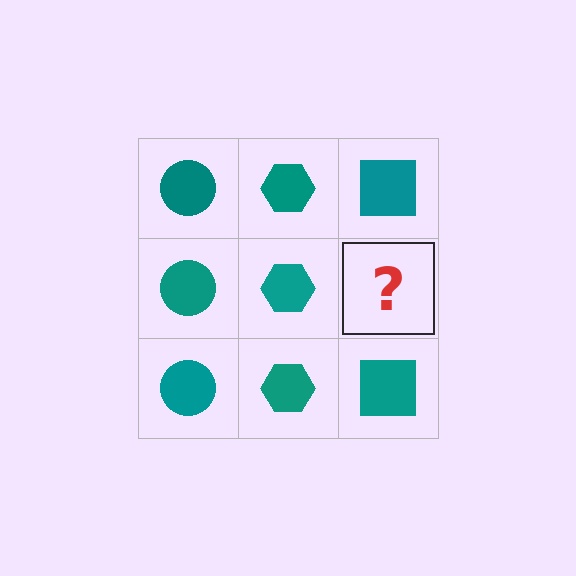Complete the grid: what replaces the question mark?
The question mark should be replaced with a teal square.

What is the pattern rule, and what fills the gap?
The rule is that each column has a consistent shape. The gap should be filled with a teal square.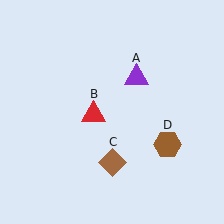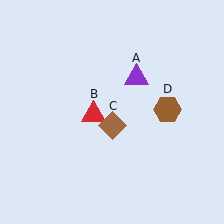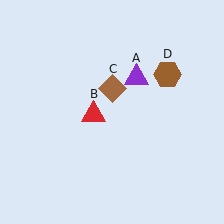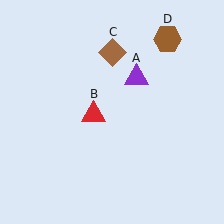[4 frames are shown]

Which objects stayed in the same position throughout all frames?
Purple triangle (object A) and red triangle (object B) remained stationary.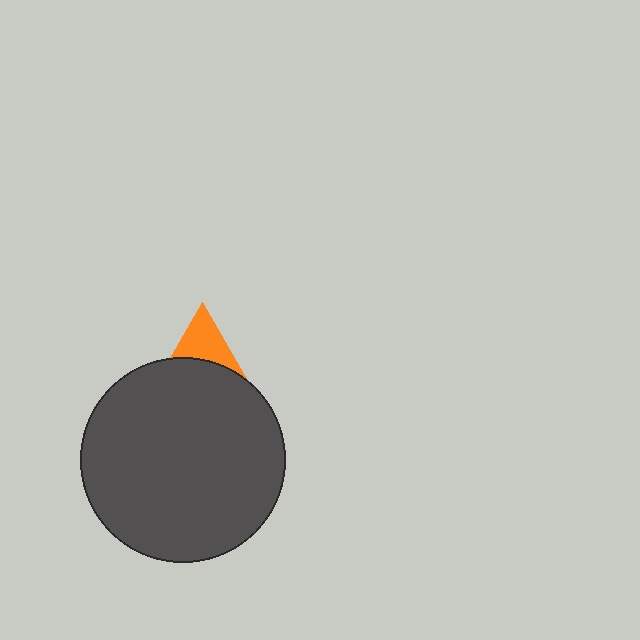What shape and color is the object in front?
The object in front is a dark gray circle.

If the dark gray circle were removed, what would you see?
You would see the complete orange triangle.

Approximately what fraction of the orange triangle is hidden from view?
Roughly 63% of the orange triangle is hidden behind the dark gray circle.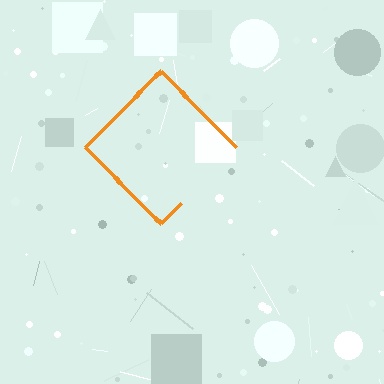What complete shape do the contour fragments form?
The contour fragments form a diamond.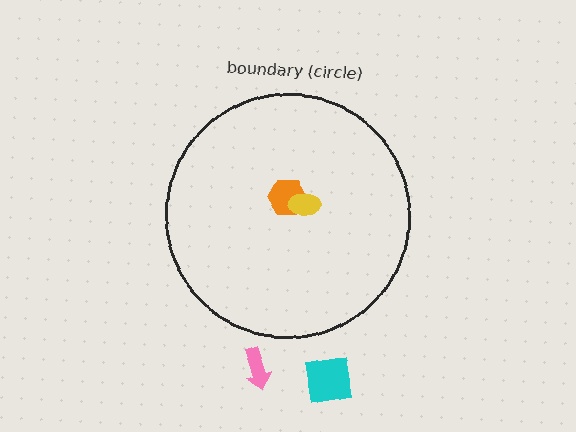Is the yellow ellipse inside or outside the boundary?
Inside.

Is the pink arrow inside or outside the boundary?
Outside.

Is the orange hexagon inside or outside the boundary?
Inside.